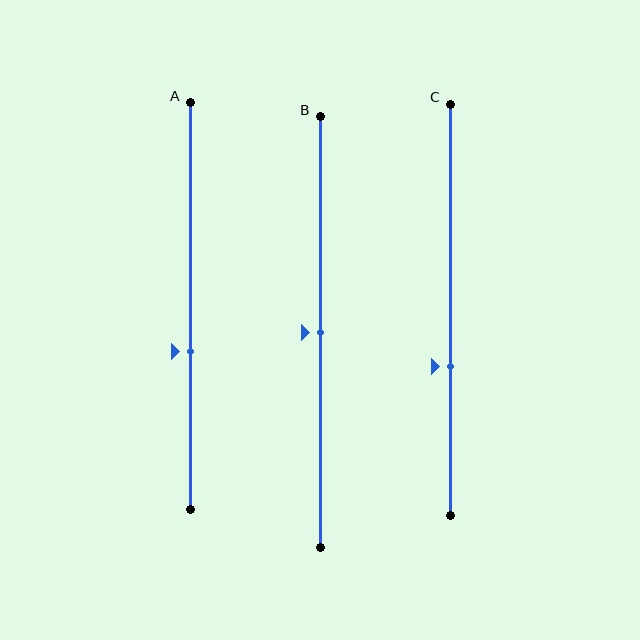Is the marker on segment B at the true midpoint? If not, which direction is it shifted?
Yes, the marker on segment B is at the true midpoint.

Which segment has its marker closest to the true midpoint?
Segment B has its marker closest to the true midpoint.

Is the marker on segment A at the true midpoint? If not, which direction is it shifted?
No, the marker on segment A is shifted downward by about 11% of the segment length.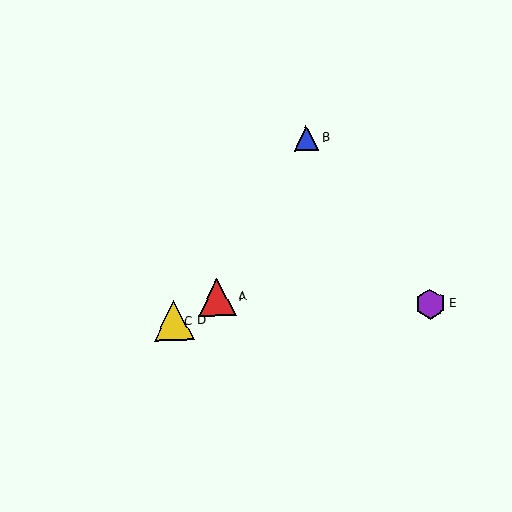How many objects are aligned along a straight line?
3 objects (A, C, D) are aligned along a straight line.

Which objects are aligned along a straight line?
Objects A, C, D are aligned along a straight line.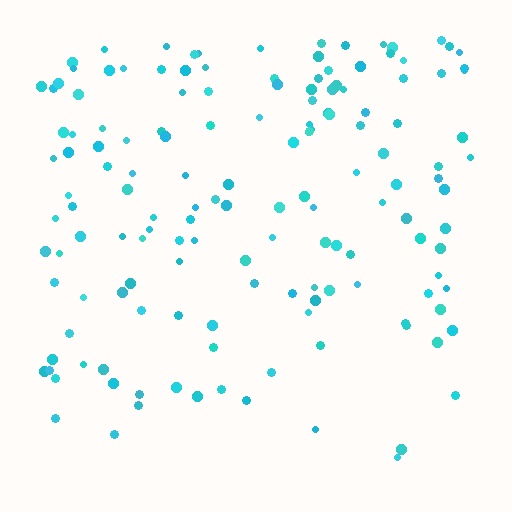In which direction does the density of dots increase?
From bottom to top, with the top side densest.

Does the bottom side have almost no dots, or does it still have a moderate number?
Still a moderate number, just noticeably fewer than the top.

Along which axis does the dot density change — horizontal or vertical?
Vertical.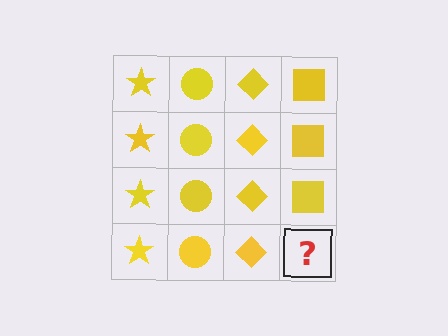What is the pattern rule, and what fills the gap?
The rule is that each column has a consistent shape. The gap should be filled with a yellow square.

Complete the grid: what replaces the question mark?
The question mark should be replaced with a yellow square.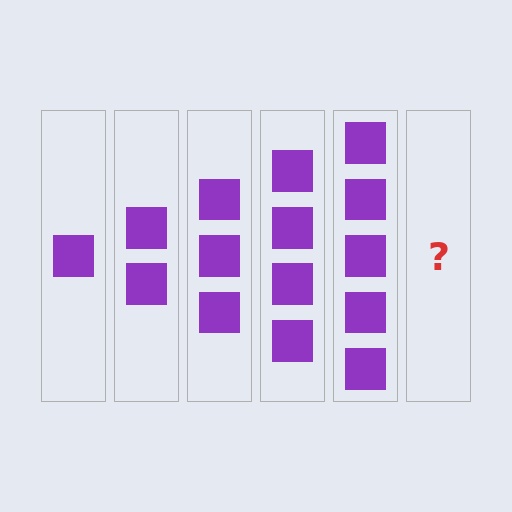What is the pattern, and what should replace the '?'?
The pattern is that each step adds one more square. The '?' should be 6 squares.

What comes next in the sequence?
The next element should be 6 squares.